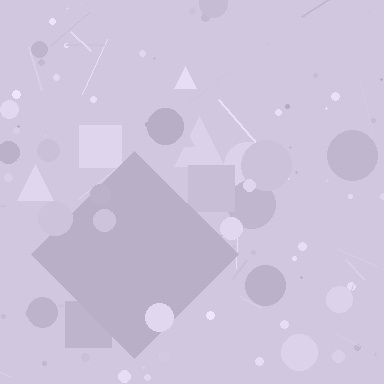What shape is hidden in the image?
A diamond is hidden in the image.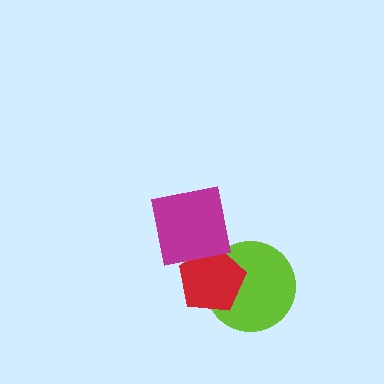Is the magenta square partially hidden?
No, no other shape covers it.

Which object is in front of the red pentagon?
The magenta square is in front of the red pentagon.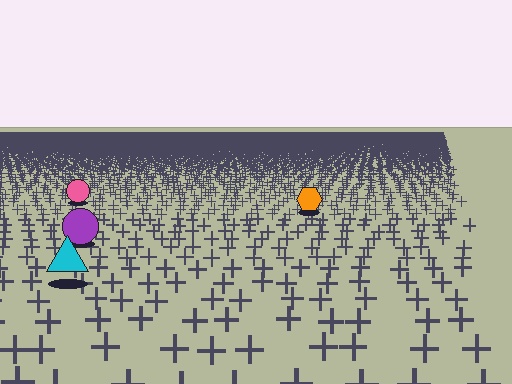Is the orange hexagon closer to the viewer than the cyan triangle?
No. The cyan triangle is closer — you can tell from the texture gradient: the ground texture is coarser near it.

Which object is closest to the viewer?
The cyan triangle is closest. The texture marks near it are larger and more spread out.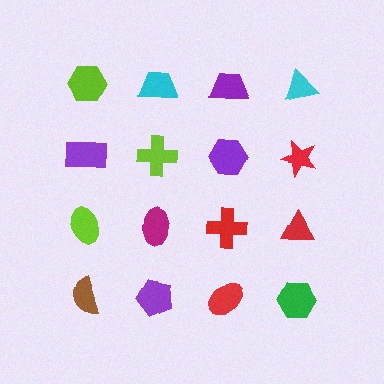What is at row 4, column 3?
A red ellipse.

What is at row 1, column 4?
A cyan triangle.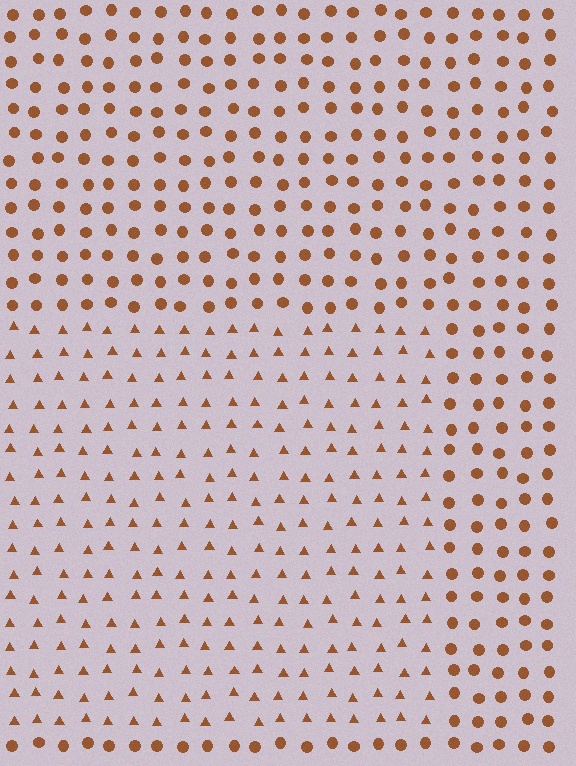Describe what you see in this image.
The image is filled with small brown elements arranged in a uniform grid. A rectangle-shaped region contains triangles, while the surrounding area contains circles. The boundary is defined purely by the change in element shape.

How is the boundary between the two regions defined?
The boundary is defined by a change in element shape: triangles inside vs. circles outside. All elements share the same color and spacing.